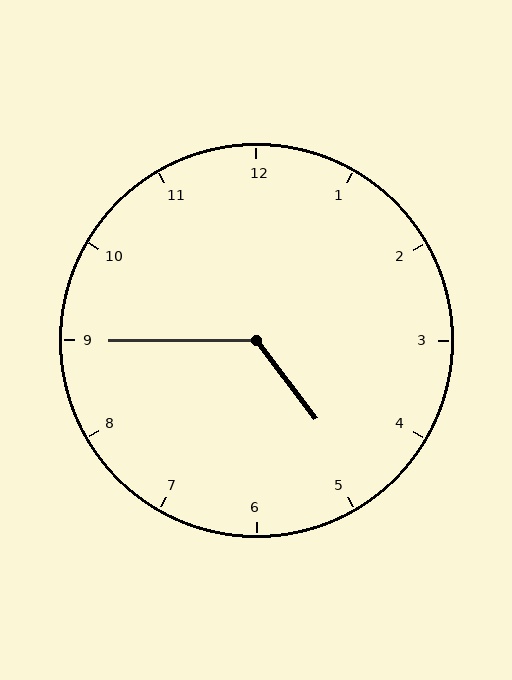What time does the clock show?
4:45.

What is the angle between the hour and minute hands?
Approximately 128 degrees.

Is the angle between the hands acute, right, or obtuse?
It is obtuse.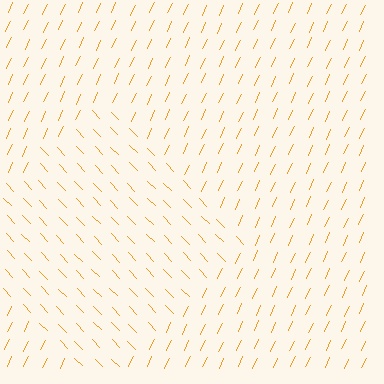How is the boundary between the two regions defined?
The boundary is defined purely by a change in line orientation (approximately 69 degrees difference). All lines are the same color and thickness.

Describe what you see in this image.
The image is filled with small orange line segments. A diamond region in the image has lines oriented differently from the surrounding lines, creating a visible texture boundary.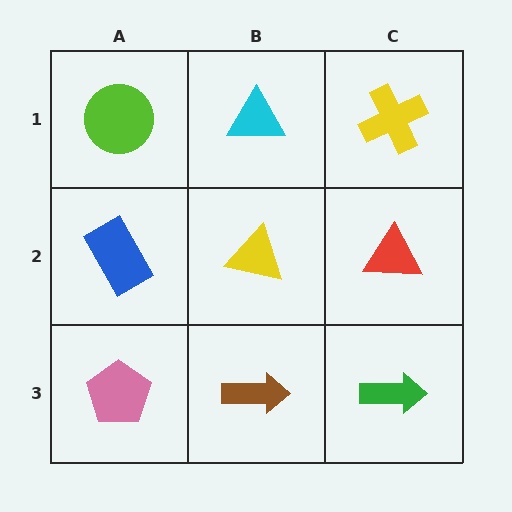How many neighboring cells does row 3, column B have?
3.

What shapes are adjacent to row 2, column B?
A cyan triangle (row 1, column B), a brown arrow (row 3, column B), a blue rectangle (row 2, column A), a red triangle (row 2, column C).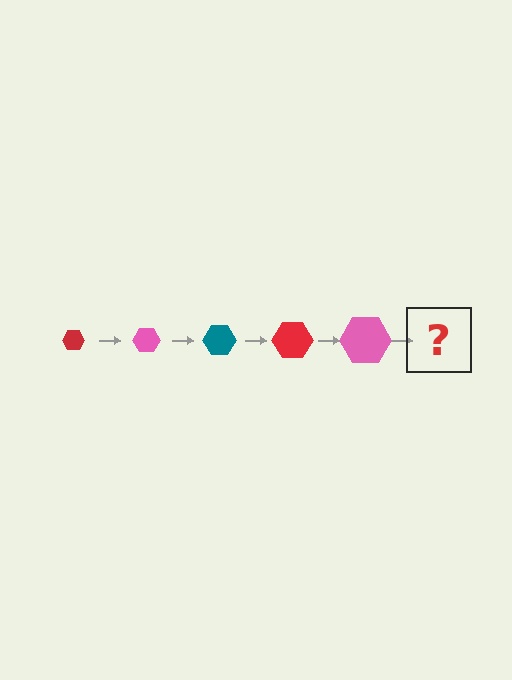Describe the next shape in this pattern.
It should be a teal hexagon, larger than the previous one.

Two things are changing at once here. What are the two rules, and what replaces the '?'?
The two rules are that the hexagon grows larger each step and the color cycles through red, pink, and teal. The '?' should be a teal hexagon, larger than the previous one.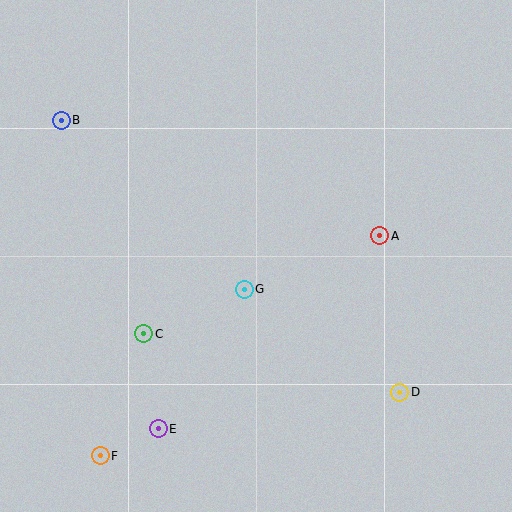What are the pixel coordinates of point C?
Point C is at (144, 334).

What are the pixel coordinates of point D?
Point D is at (400, 392).